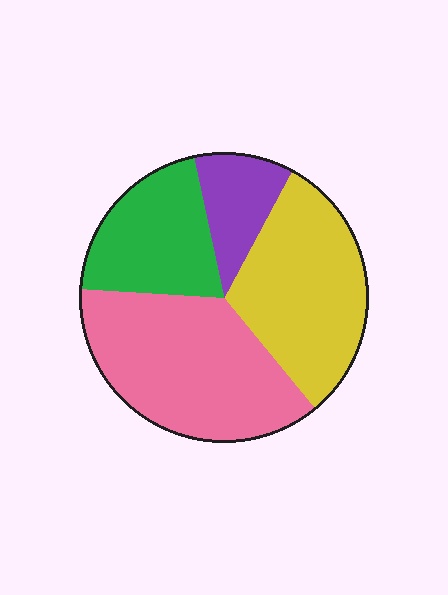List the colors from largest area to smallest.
From largest to smallest: pink, yellow, green, purple.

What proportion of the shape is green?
Green takes up less than a quarter of the shape.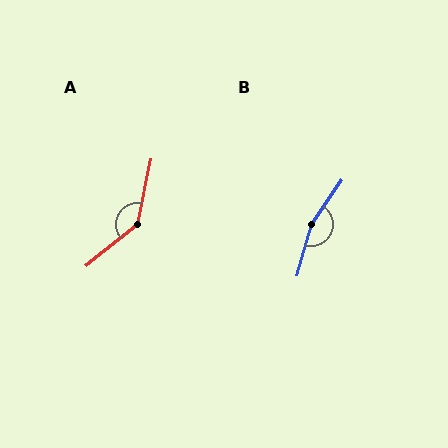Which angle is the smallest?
A, at approximately 141 degrees.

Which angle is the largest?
B, at approximately 162 degrees.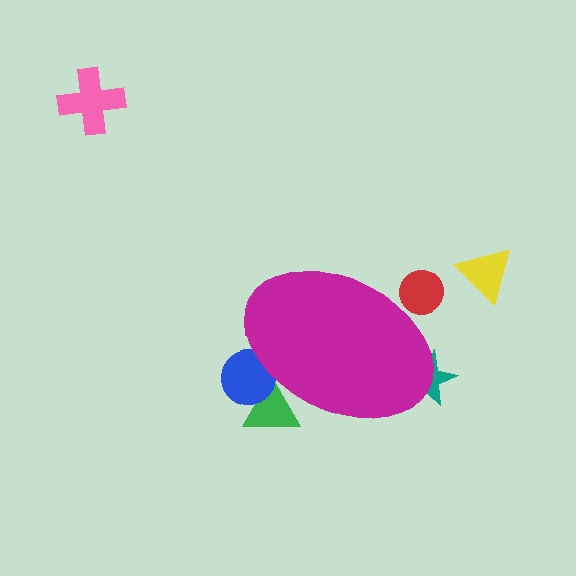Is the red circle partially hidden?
Yes, the red circle is partially hidden behind the magenta ellipse.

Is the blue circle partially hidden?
Yes, the blue circle is partially hidden behind the magenta ellipse.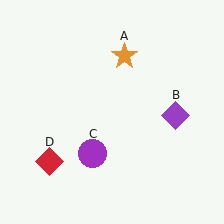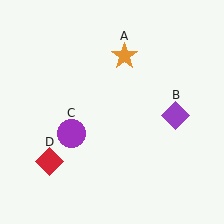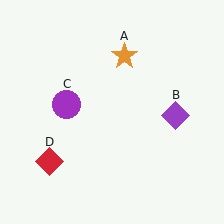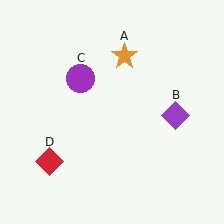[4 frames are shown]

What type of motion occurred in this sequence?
The purple circle (object C) rotated clockwise around the center of the scene.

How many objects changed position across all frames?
1 object changed position: purple circle (object C).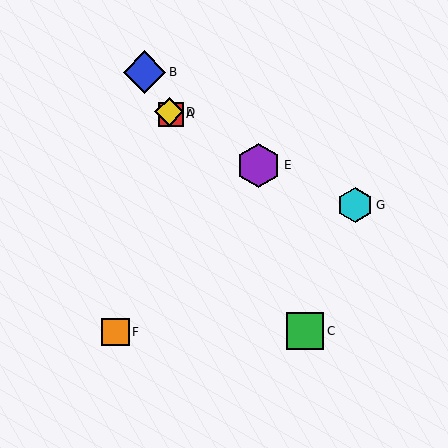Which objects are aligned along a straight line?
Objects A, B, C, D are aligned along a straight line.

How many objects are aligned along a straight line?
4 objects (A, B, C, D) are aligned along a straight line.